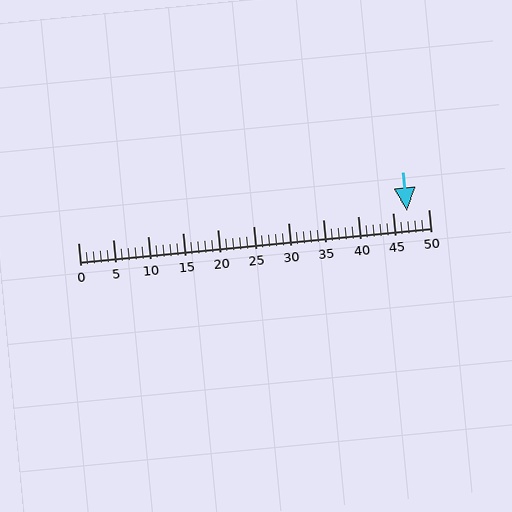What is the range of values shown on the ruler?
The ruler shows values from 0 to 50.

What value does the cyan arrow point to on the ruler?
The cyan arrow points to approximately 47.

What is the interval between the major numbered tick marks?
The major tick marks are spaced 5 units apart.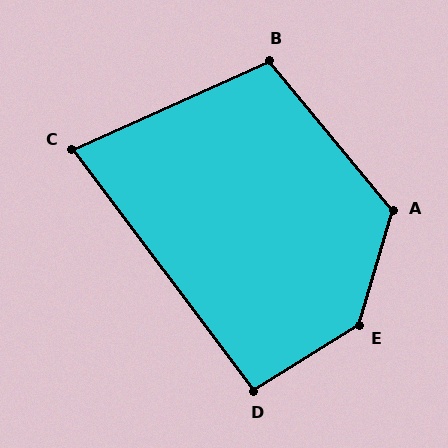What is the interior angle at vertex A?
Approximately 124 degrees (obtuse).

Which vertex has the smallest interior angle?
C, at approximately 77 degrees.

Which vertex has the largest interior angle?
E, at approximately 138 degrees.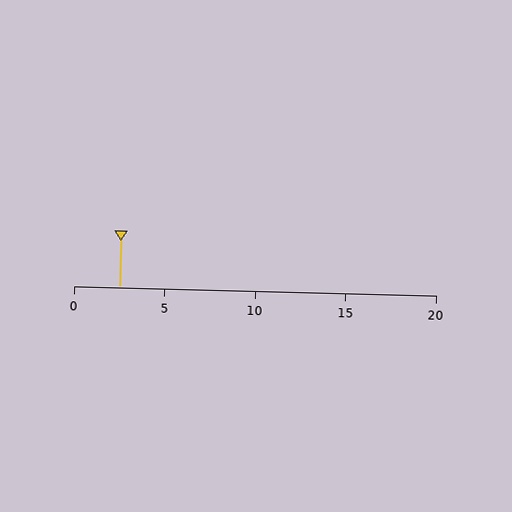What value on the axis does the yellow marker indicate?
The marker indicates approximately 2.5.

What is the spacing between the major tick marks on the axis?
The major ticks are spaced 5 apart.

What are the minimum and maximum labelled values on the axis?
The axis runs from 0 to 20.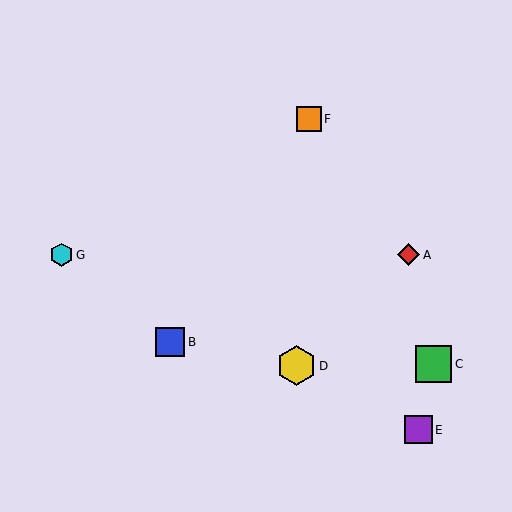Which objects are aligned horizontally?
Objects A, G are aligned horizontally.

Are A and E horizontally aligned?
No, A is at y≈255 and E is at y≈430.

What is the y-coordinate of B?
Object B is at y≈342.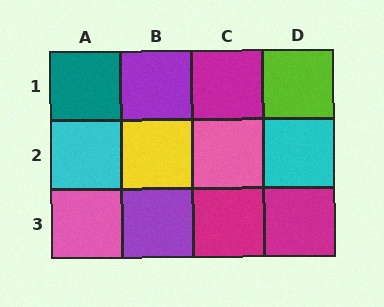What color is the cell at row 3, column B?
Purple.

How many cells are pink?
2 cells are pink.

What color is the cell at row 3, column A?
Pink.